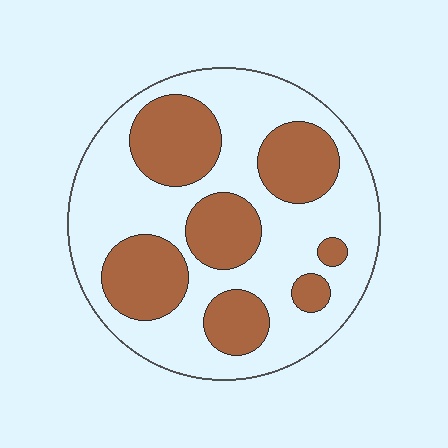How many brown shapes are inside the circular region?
7.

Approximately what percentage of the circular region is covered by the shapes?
Approximately 35%.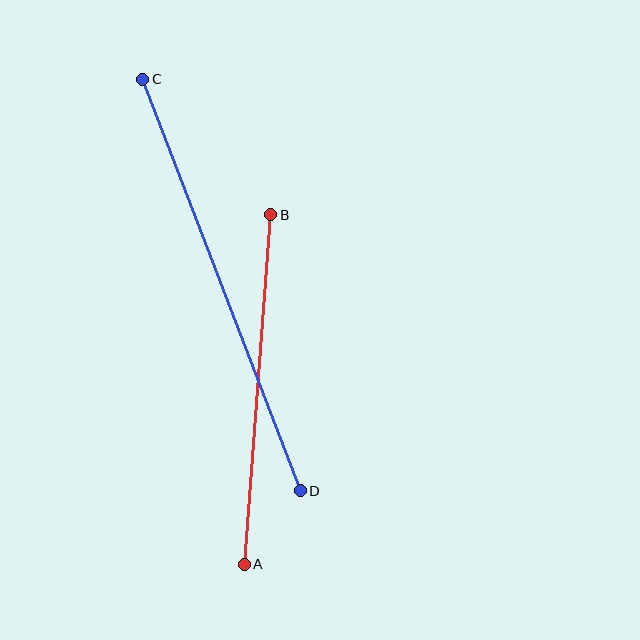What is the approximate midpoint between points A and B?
The midpoint is at approximately (257, 389) pixels.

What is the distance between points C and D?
The distance is approximately 441 pixels.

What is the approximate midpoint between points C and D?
The midpoint is at approximately (221, 285) pixels.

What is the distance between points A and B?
The distance is approximately 350 pixels.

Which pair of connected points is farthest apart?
Points C and D are farthest apart.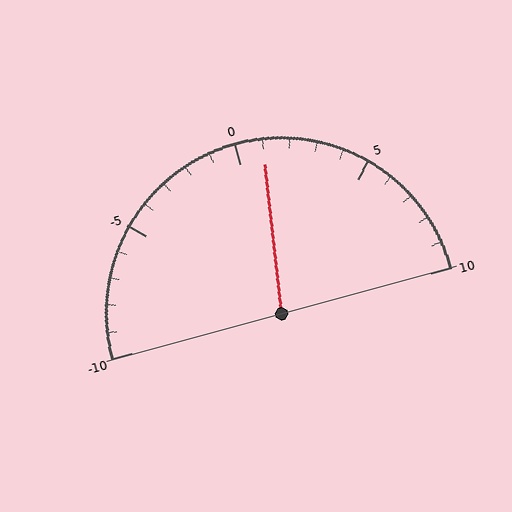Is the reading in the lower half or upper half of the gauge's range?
The reading is in the upper half of the range (-10 to 10).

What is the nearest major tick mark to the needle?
The nearest major tick mark is 0.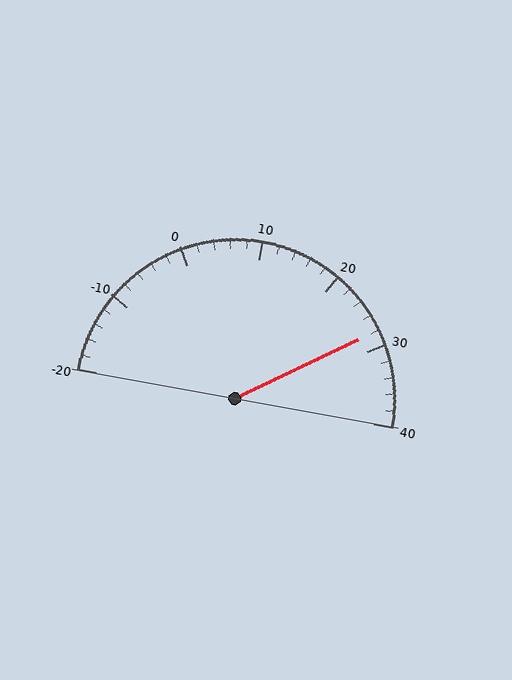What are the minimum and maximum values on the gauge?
The gauge ranges from -20 to 40.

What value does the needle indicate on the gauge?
The needle indicates approximately 28.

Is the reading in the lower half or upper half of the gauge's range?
The reading is in the upper half of the range (-20 to 40).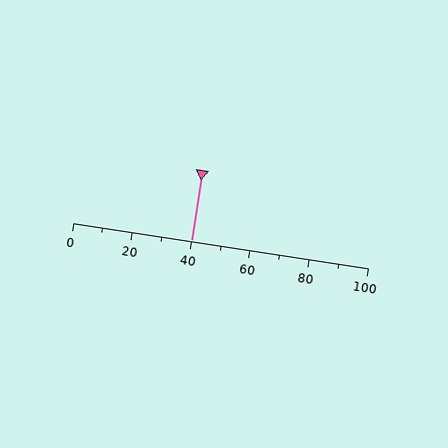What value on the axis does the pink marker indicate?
The marker indicates approximately 40.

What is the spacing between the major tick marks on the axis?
The major ticks are spaced 20 apart.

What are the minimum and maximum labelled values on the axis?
The axis runs from 0 to 100.